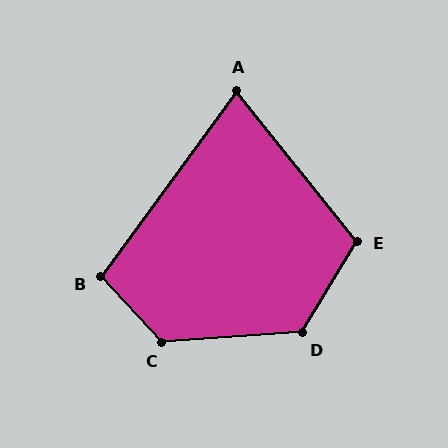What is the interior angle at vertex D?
Approximately 125 degrees (obtuse).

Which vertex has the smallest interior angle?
A, at approximately 75 degrees.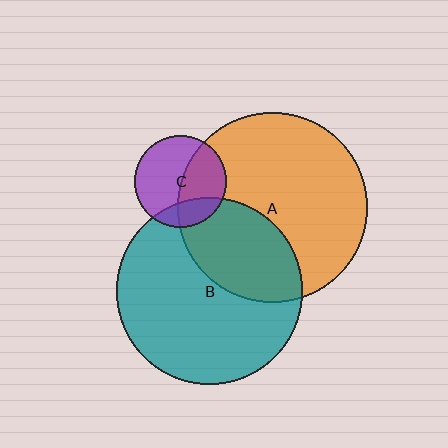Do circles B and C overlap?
Yes.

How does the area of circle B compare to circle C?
Approximately 4.1 times.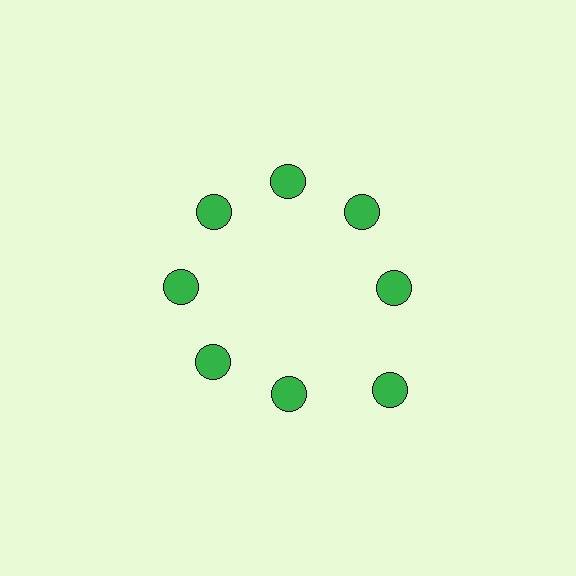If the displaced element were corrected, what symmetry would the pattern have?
It would have 8-fold rotational symmetry — the pattern would map onto itself every 45 degrees.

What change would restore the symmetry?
The symmetry would be restored by moving it inward, back onto the ring so that all 8 circles sit at equal angles and equal distance from the center.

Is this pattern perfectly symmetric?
No. The 8 green circles are arranged in a ring, but one element near the 4 o'clock position is pushed outward from the center, breaking the 8-fold rotational symmetry.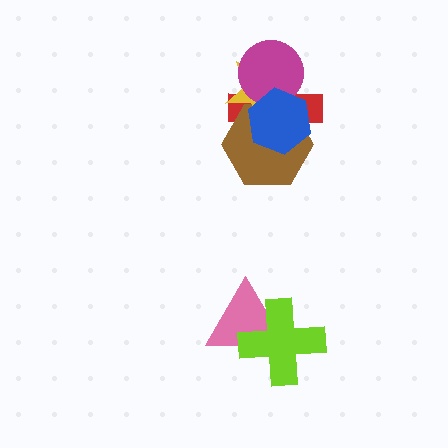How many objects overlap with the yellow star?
4 objects overlap with the yellow star.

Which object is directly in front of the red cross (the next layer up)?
The brown hexagon is directly in front of the red cross.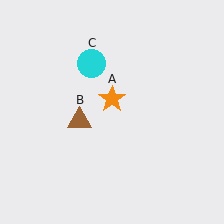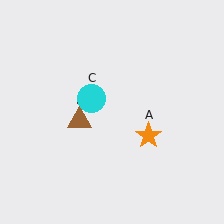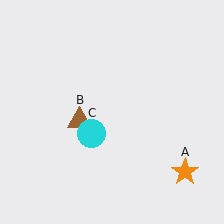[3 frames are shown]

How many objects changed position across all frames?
2 objects changed position: orange star (object A), cyan circle (object C).